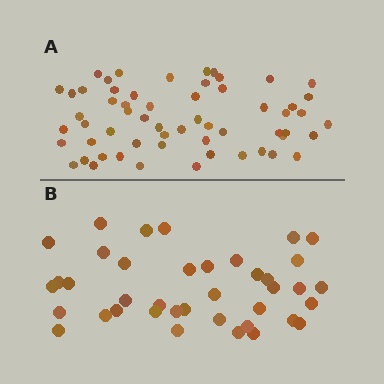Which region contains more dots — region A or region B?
Region A (the top region) has more dots.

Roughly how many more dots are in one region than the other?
Region A has approximately 20 more dots than region B.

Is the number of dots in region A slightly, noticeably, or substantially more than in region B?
Region A has substantially more. The ratio is roughly 1.5 to 1.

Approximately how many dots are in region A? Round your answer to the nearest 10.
About 60 dots. (The exact count is 59, which rounds to 60.)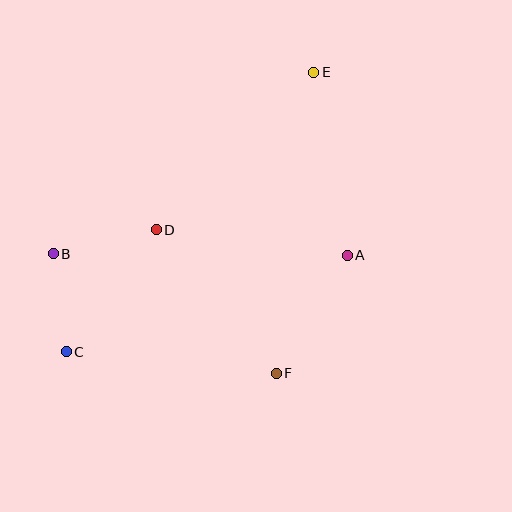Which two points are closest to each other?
Points B and C are closest to each other.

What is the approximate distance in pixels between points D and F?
The distance between D and F is approximately 187 pixels.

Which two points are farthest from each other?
Points C and E are farthest from each other.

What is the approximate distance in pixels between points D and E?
The distance between D and E is approximately 223 pixels.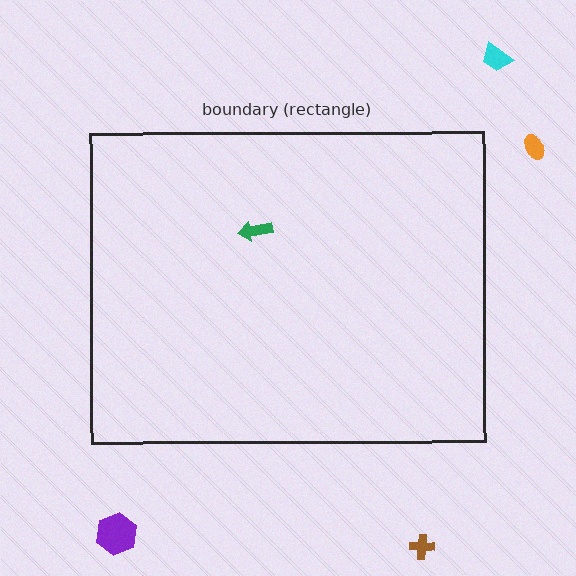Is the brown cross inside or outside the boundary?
Outside.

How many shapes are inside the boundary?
1 inside, 4 outside.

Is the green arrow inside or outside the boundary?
Inside.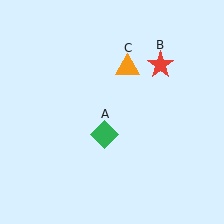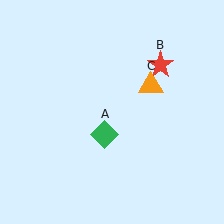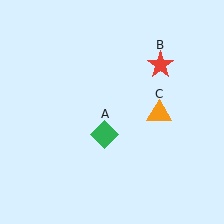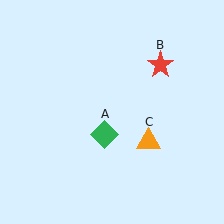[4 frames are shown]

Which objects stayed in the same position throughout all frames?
Green diamond (object A) and red star (object B) remained stationary.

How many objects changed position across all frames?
1 object changed position: orange triangle (object C).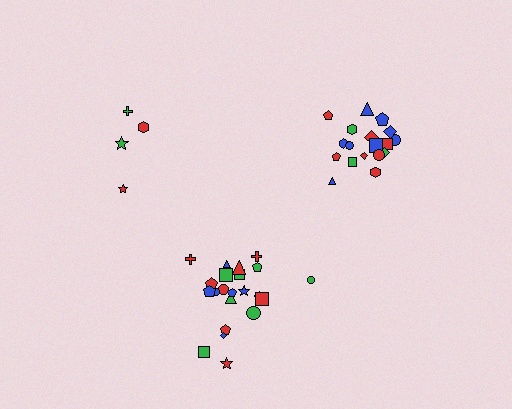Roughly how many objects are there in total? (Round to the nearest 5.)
Roughly 45 objects in total.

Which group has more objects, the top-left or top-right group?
The top-right group.